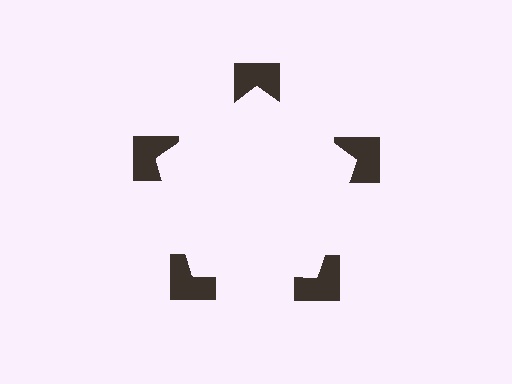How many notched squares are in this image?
There are 5 — one at each vertex of the illusory pentagon.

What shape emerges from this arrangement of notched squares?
An illusory pentagon — its edges are inferred from the aligned wedge cuts in the notched squares, not physically drawn.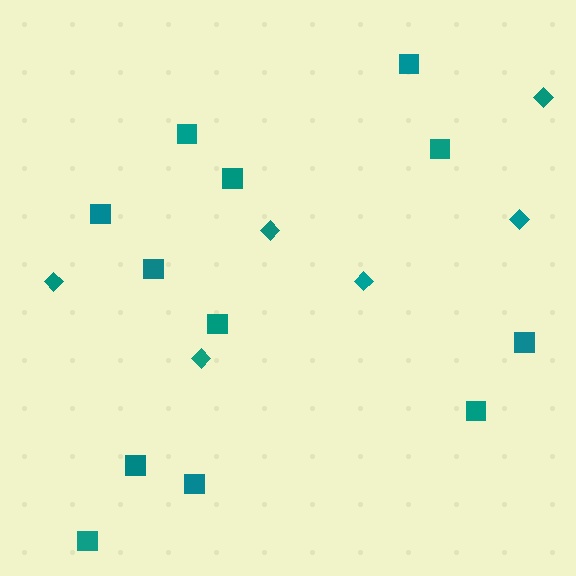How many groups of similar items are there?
There are 2 groups: one group of squares (12) and one group of diamonds (6).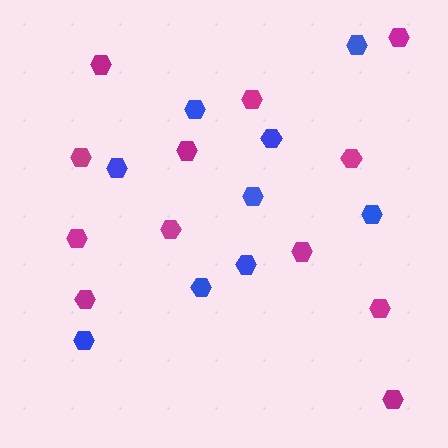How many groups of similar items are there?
There are 2 groups: one group of magenta hexagons (12) and one group of blue hexagons (9).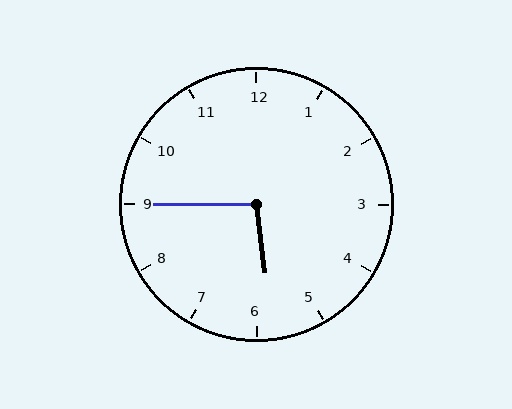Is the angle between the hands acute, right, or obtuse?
It is obtuse.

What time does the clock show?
5:45.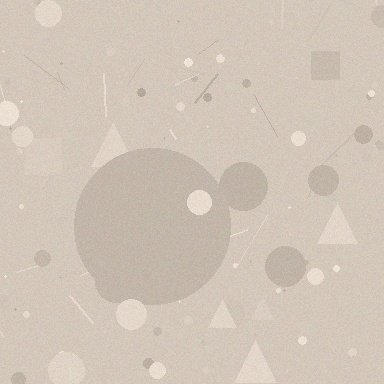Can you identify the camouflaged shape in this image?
The camouflaged shape is a circle.